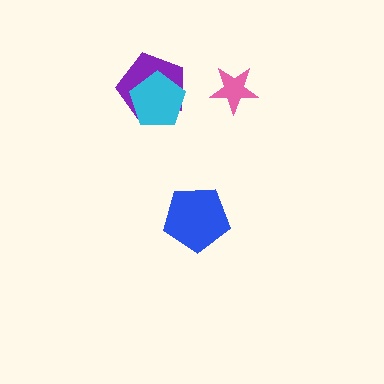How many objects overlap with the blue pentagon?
0 objects overlap with the blue pentagon.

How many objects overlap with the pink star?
0 objects overlap with the pink star.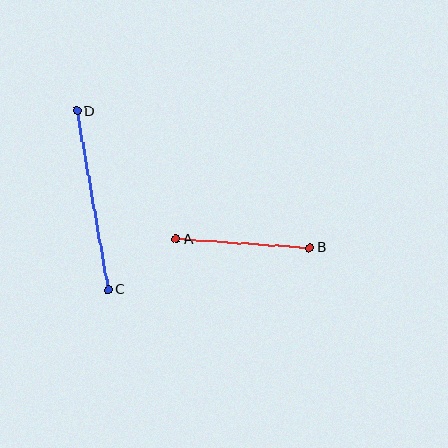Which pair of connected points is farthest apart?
Points C and D are farthest apart.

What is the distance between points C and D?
The distance is approximately 181 pixels.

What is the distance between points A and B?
The distance is approximately 134 pixels.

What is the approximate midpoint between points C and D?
The midpoint is at approximately (93, 200) pixels.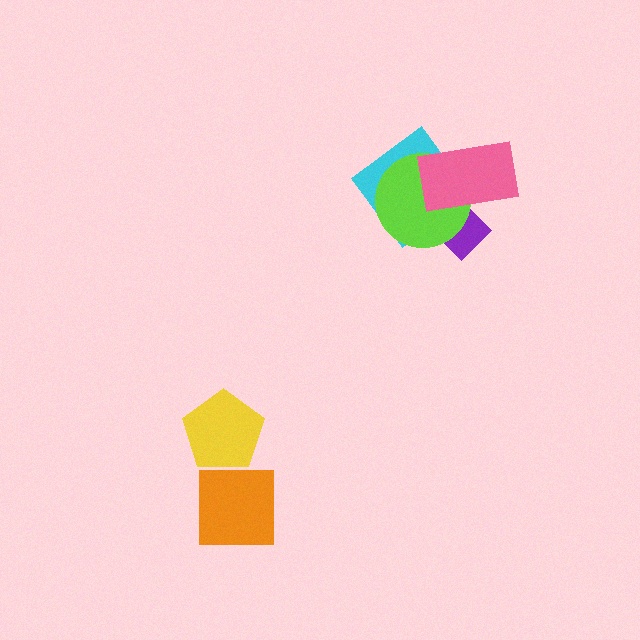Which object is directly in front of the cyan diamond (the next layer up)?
The purple diamond is directly in front of the cyan diamond.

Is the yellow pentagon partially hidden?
No, no other shape covers it.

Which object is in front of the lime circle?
The pink rectangle is in front of the lime circle.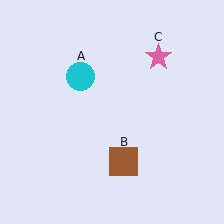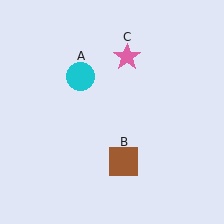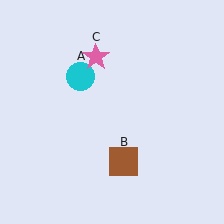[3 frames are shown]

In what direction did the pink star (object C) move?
The pink star (object C) moved left.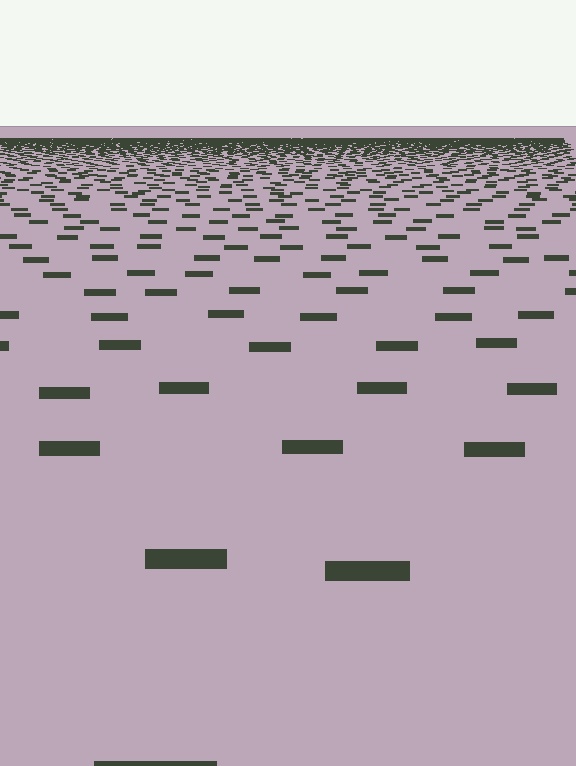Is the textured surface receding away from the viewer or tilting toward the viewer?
The surface is receding away from the viewer. Texture elements get smaller and denser toward the top.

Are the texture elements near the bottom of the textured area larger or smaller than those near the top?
Larger. Near the bottom, elements are closer to the viewer and appear at a bigger on-screen size.